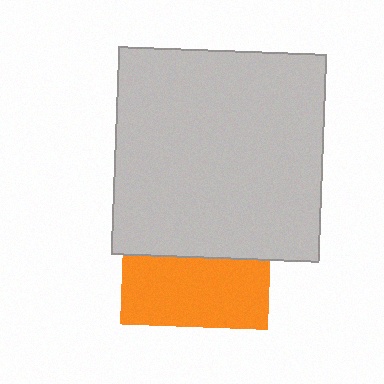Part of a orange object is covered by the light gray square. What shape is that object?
It is a square.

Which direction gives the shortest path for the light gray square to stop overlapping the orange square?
Moving up gives the shortest separation.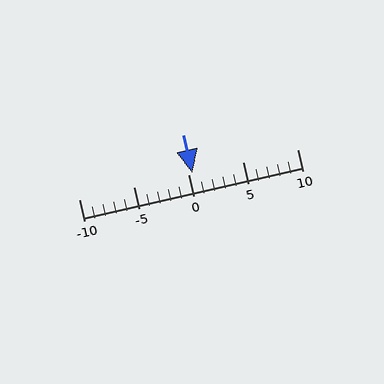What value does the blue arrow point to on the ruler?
The blue arrow points to approximately 0.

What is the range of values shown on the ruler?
The ruler shows values from -10 to 10.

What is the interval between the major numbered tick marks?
The major tick marks are spaced 5 units apart.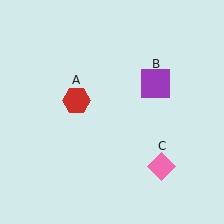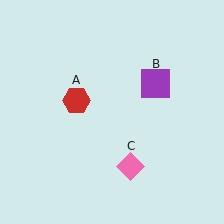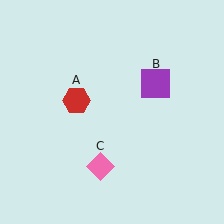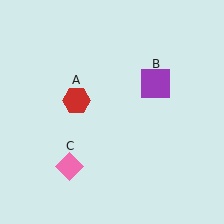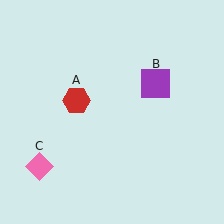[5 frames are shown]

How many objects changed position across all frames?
1 object changed position: pink diamond (object C).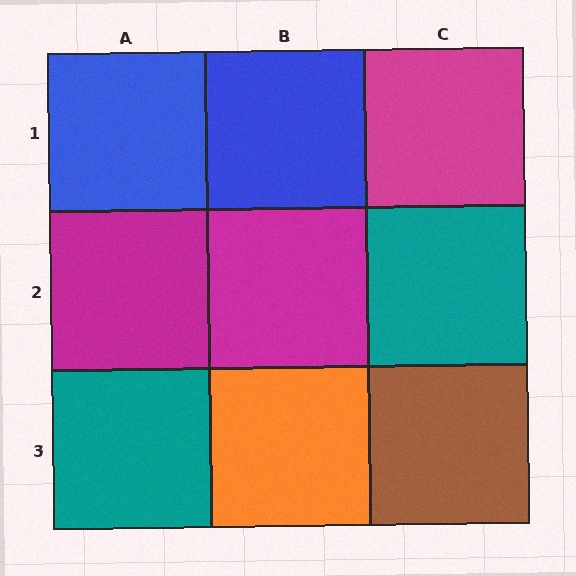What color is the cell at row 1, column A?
Blue.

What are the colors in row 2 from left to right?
Magenta, magenta, teal.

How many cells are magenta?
3 cells are magenta.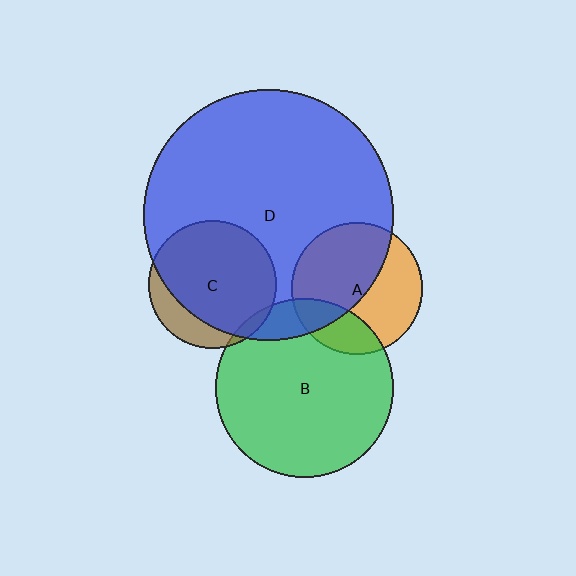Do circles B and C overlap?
Yes.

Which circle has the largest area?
Circle D (blue).